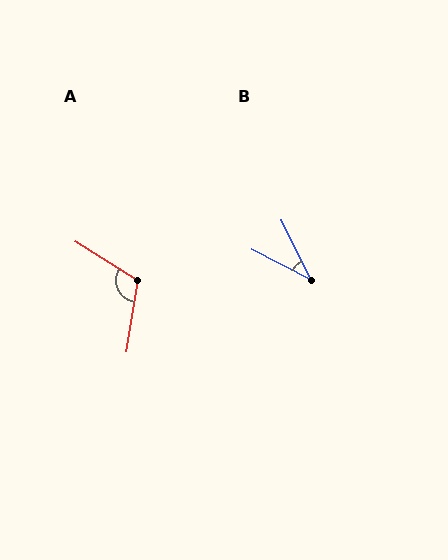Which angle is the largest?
A, at approximately 113 degrees.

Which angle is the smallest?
B, at approximately 36 degrees.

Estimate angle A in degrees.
Approximately 113 degrees.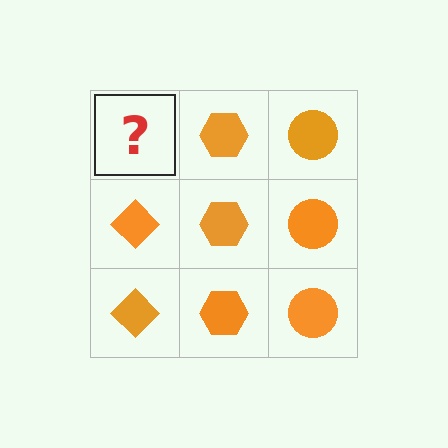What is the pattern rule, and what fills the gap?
The rule is that each column has a consistent shape. The gap should be filled with an orange diamond.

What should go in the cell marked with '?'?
The missing cell should contain an orange diamond.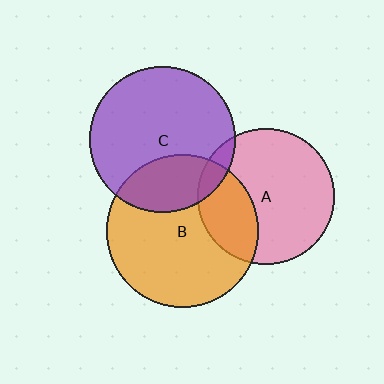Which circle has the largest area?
Circle B (orange).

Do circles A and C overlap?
Yes.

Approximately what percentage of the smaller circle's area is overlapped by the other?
Approximately 10%.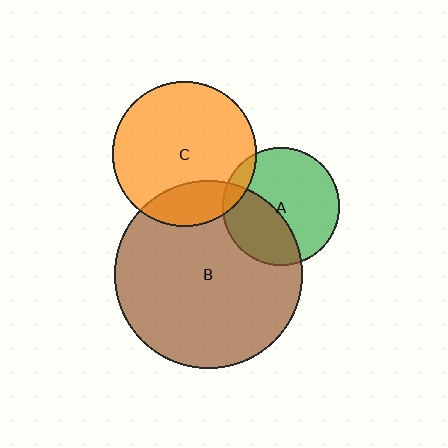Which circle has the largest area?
Circle B (brown).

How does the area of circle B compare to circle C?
Approximately 1.7 times.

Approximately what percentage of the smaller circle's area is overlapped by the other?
Approximately 20%.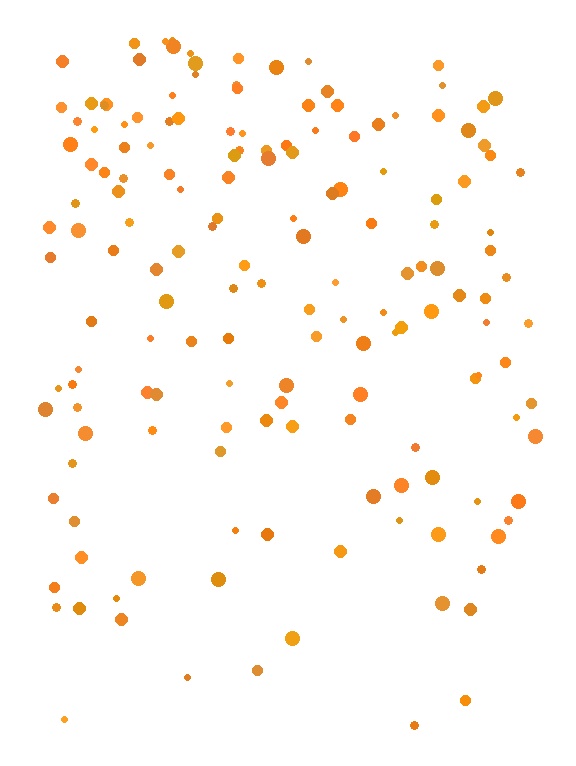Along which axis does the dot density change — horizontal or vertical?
Vertical.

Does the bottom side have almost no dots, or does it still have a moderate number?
Still a moderate number, just noticeably fewer than the top.